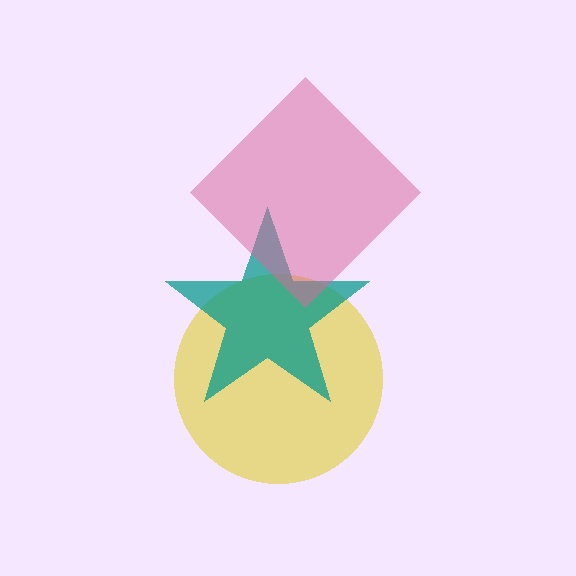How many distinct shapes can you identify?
There are 3 distinct shapes: a yellow circle, a teal star, a pink diamond.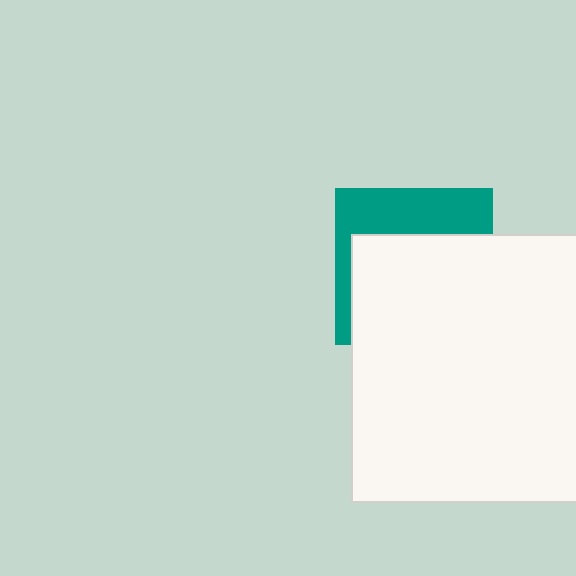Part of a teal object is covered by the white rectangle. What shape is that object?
It is a square.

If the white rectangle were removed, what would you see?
You would see the complete teal square.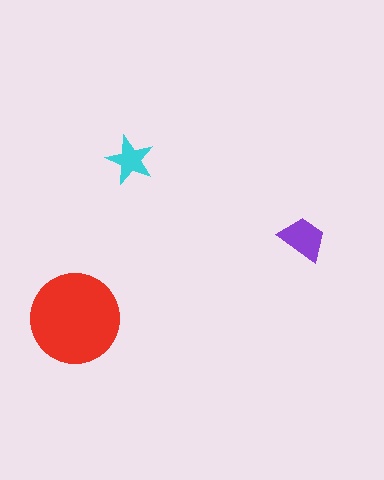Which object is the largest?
The red circle.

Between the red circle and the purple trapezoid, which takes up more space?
The red circle.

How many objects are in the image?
There are 3 objects in the image.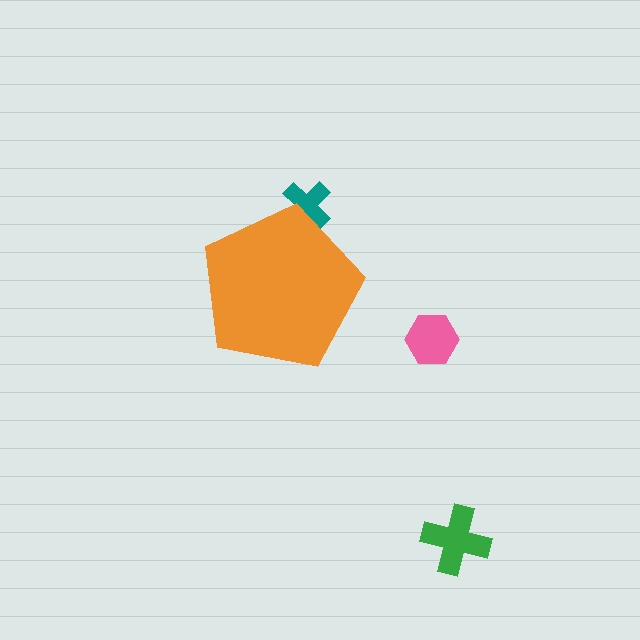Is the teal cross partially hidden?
Yes, the teal cross is partially hidden behind the orange pentagon.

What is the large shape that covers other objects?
An orange pentagon.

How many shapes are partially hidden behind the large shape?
1 shape is partially hidden.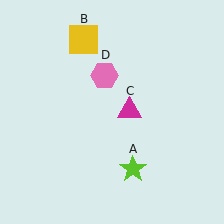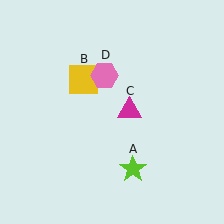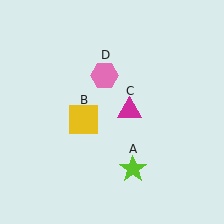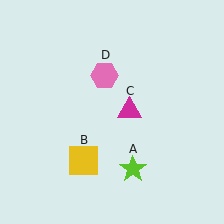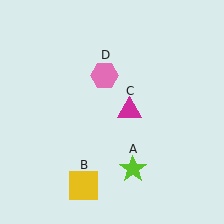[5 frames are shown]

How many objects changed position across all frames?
1 object changed position: yellow square (object B).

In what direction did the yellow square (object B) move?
The yellow square (object B) moved down.